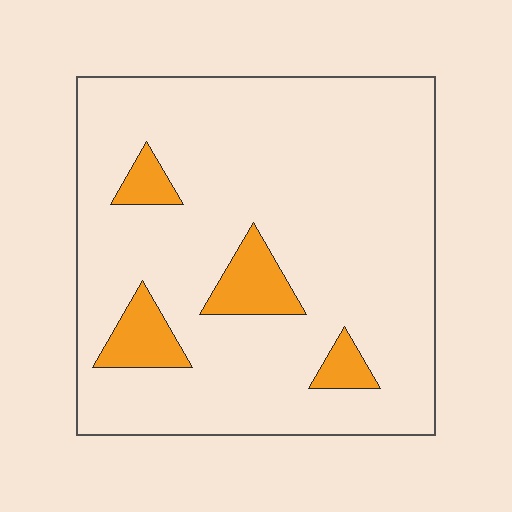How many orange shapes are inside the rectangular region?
4.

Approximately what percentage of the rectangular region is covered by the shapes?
Approximately 10%.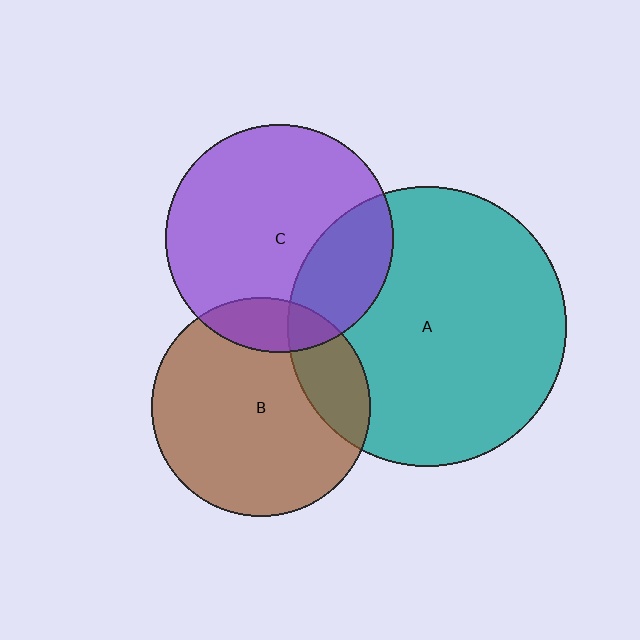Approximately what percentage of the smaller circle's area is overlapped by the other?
Approximately 15%.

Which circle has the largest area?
Circle A (teal).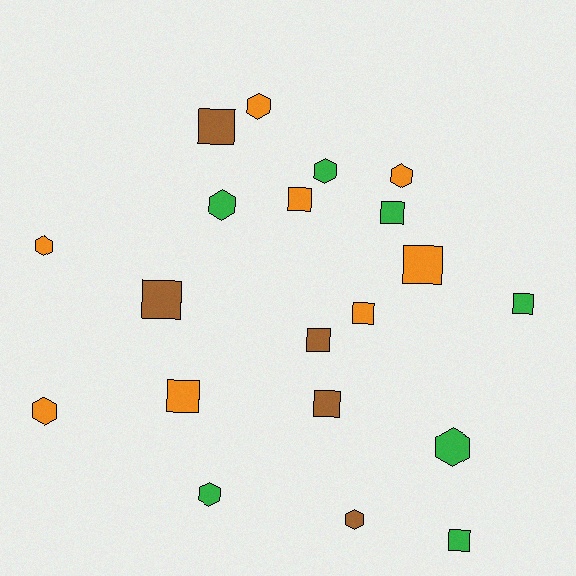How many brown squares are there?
There are 4 brown squares.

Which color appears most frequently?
Orange, with 8 objects.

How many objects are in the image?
There are 20 objects.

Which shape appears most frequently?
Square, with 11 objects.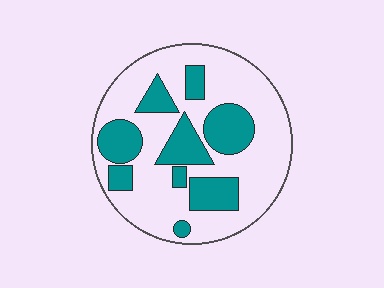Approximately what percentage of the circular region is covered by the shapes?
Approximately 30%.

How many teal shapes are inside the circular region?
9.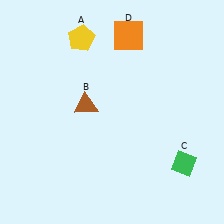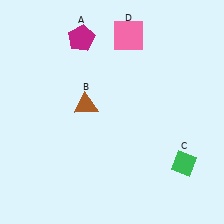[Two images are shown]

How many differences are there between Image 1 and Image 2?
There are 2 differences between the two images.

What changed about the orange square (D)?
In Image 1, D is orange. In Image 2, it changed to pink.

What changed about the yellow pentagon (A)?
In Image 1, A is yellow. In Image 2, it changed to magenta.